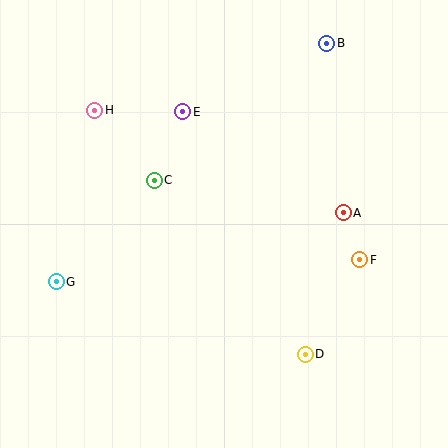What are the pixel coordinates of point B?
Point B is at (327, 43).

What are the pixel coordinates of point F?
Point F is at (360, 260).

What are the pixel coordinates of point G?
Point G is at (56, 282).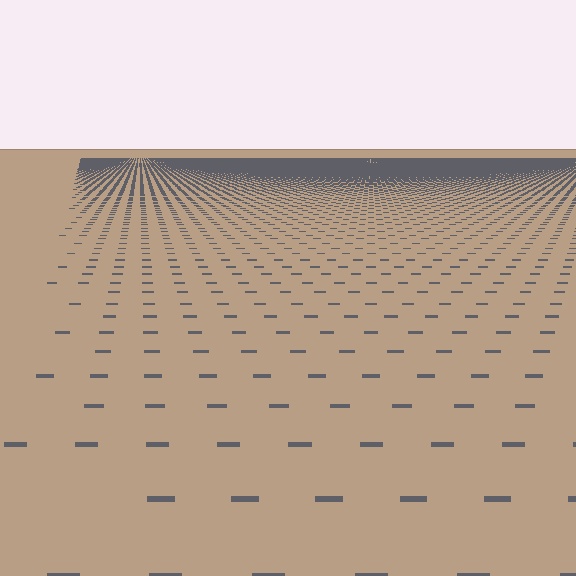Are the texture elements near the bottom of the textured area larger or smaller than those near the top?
Larger. Near the bottom, elements are closer to the viewer and appear at a bigger on-screen size.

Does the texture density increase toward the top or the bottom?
Density increases toward the top.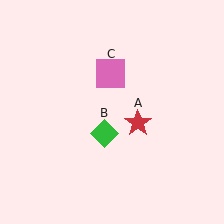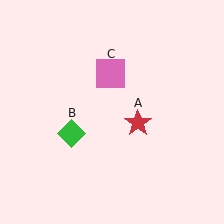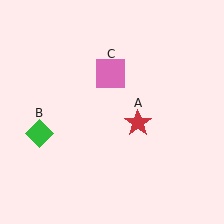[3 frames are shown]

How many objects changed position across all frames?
1 object changed position: green diamond (object B).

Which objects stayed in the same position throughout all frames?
Red star (object A) and pink square (object C) remained stationary.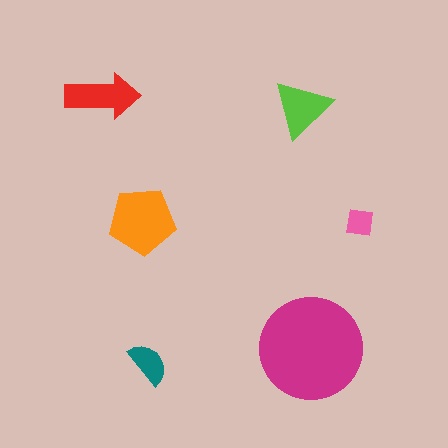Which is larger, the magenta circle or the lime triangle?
The magenta circle.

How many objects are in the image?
There are 6 objects in the image.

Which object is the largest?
The magenta circle.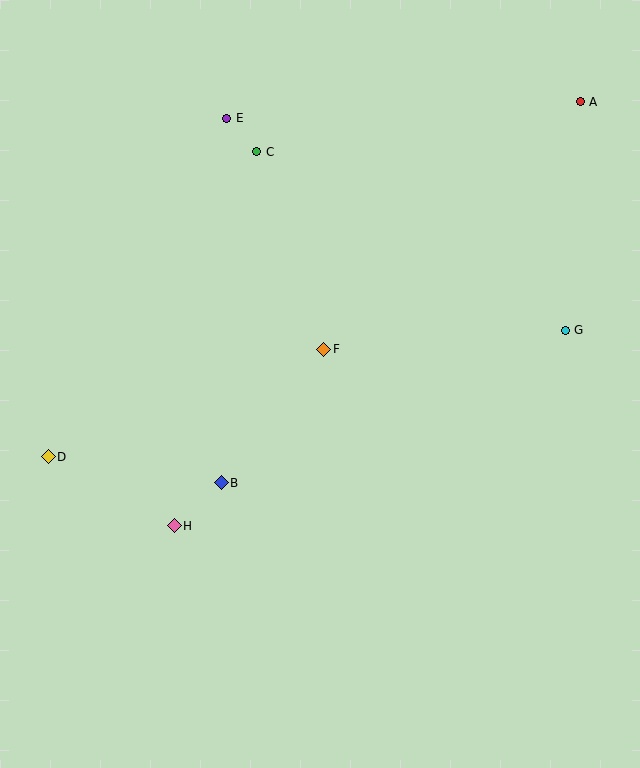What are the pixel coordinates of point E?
Point E is at (227, 118).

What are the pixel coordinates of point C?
Point C is at (257, 152).